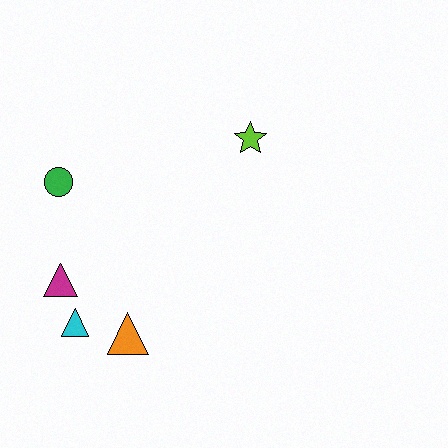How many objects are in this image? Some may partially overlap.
There are 5 objects.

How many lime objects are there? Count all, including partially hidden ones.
There is 1 lime object.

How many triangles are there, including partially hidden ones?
There are 3 triangles.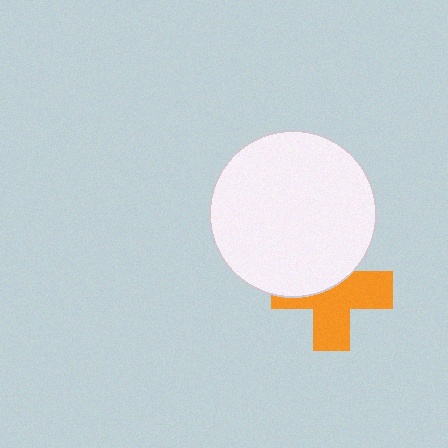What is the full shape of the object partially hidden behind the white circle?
The partially hidden object is an orange cross.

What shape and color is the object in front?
The object in front is a white circle.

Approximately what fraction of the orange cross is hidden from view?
Roughly 42% of the orange cross is hidden behind the white circle.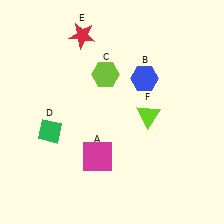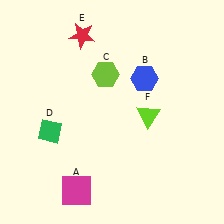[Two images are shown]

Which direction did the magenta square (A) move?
The magenta square (A) moved down.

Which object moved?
The magenta square (A) moved down.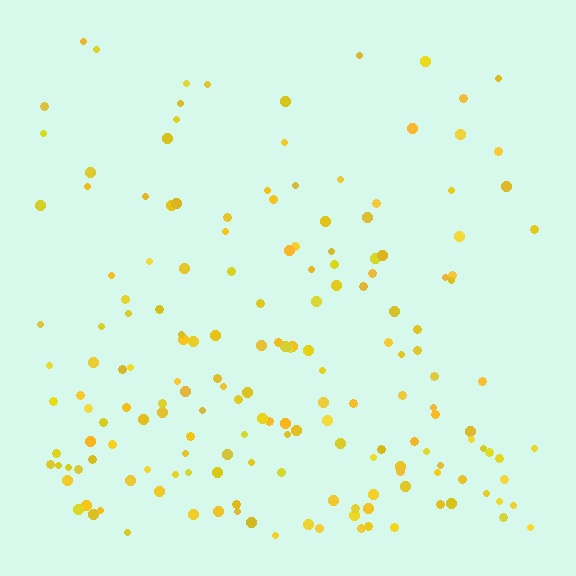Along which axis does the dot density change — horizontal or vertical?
Vertical.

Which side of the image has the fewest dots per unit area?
The top.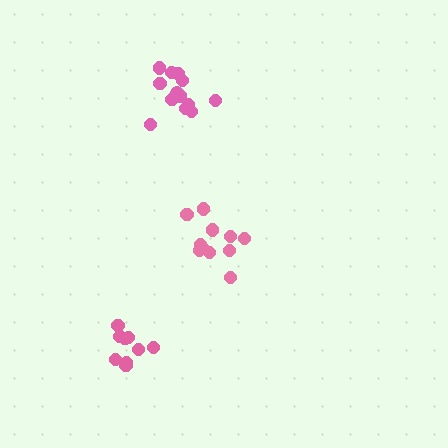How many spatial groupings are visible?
There are 3 spatial groupings.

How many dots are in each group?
Group 1: 9 dots, Group 2: 11 dots, Group 3: 14 dots (34 total).